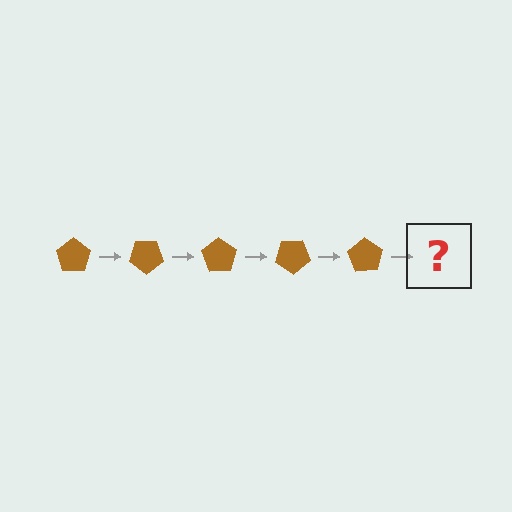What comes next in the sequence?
The next element should be a brown pentagon rotated 175 degrees.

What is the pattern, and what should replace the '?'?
The pattern is that the pentagon rotates 35 degrees each step. The '?' should be a brown pentagon rotated 175 degrees.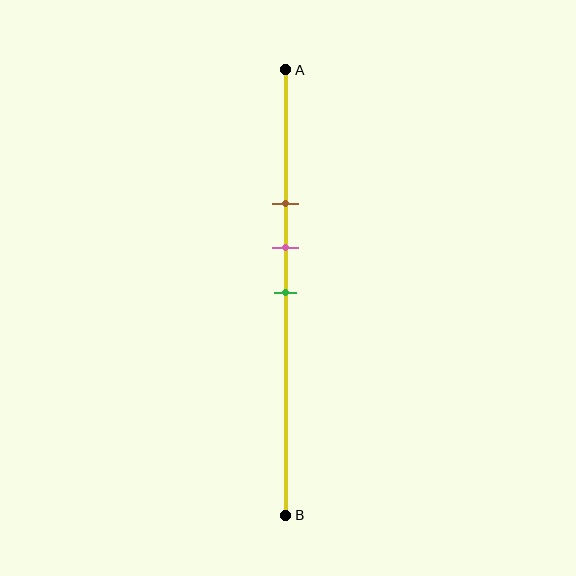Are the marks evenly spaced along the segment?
Yes, the marks are approximately evenly spaced.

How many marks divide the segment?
There are 3 marks dividing the segment.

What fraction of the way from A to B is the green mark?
The green mark is approximately 50% (0.5) of the way from A to B.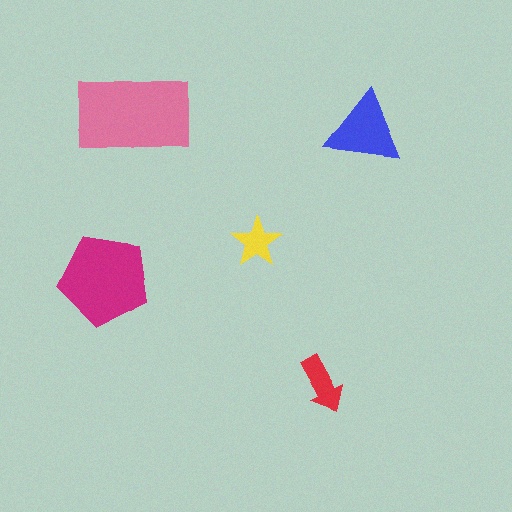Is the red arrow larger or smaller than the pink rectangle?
Smaller.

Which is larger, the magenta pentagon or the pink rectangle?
The pink rectangle.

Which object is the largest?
The pink rectangle.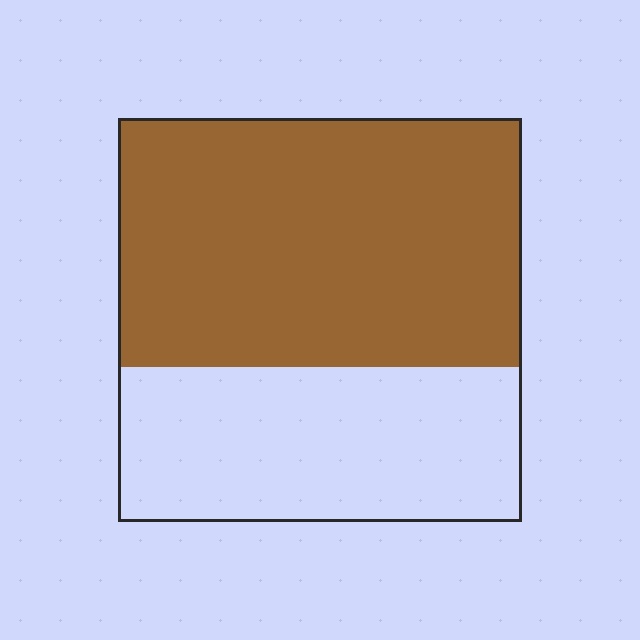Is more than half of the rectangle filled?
Yes.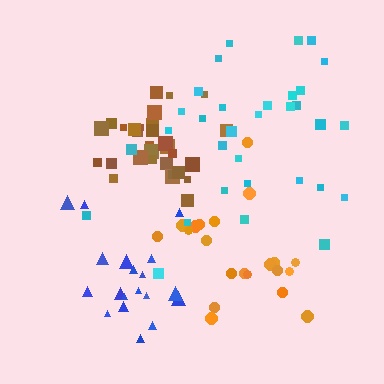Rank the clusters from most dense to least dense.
brown, orange, blue, cyan.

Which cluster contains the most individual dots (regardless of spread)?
Cyan (32).